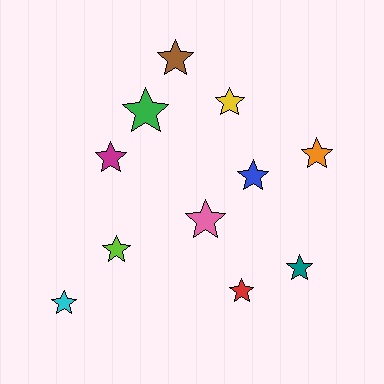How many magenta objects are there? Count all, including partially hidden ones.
There is 1 magenta object.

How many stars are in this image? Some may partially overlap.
There are 11 stars.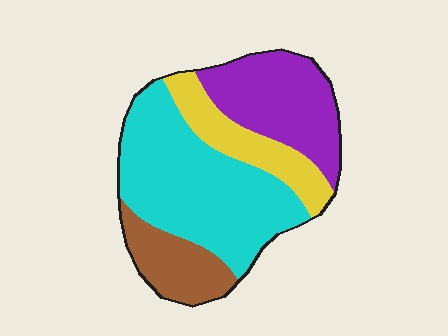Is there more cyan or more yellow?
Cyan.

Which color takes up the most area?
Cyan, at roughly 45%.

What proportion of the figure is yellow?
Yellow takes up about one sixth (1/6) of the figure.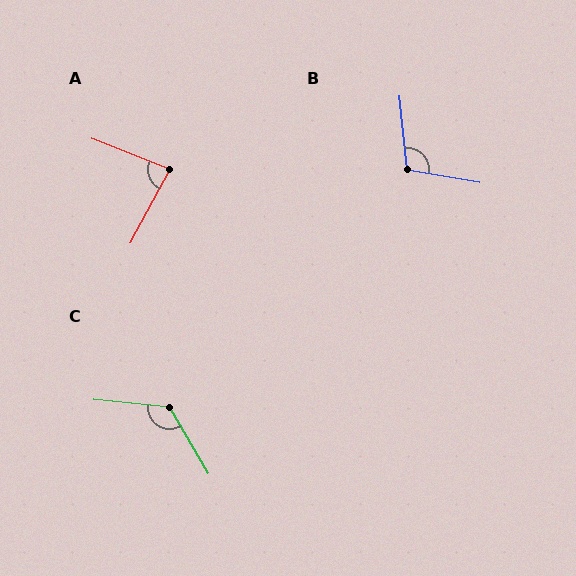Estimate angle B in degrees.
Approximately 105 degrees.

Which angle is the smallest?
A, at approximately 83 degrees.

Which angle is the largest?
C, at approximately 126 degrees.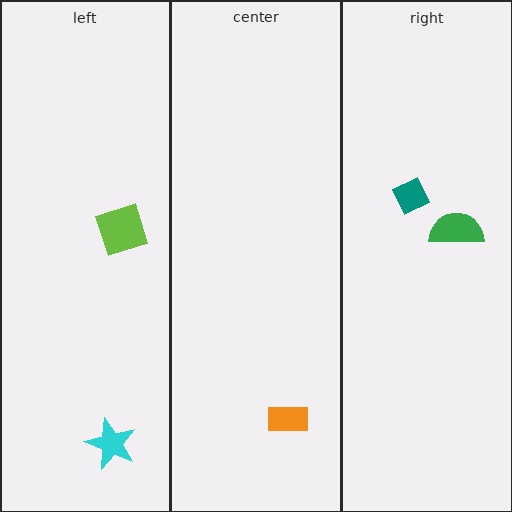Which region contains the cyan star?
The left region.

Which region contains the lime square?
The left region.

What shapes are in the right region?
The green semicircle, the teal diamond.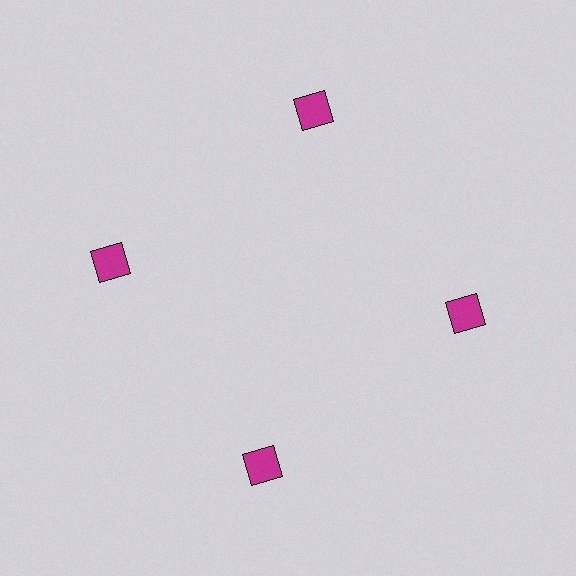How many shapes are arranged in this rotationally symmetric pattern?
There are 4 shapes, arranged in 4 groups of 1.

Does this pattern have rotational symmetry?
Yes, this pattern has 4-fold rotational symmetry. It looks the same after rotating 90 degrees around the center.